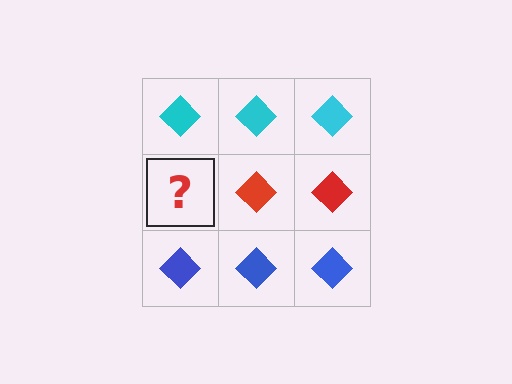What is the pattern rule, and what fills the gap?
The rule is that each row has a consistent color. The gap should be filled with a red diamond.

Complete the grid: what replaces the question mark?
The question mark should be replaced with a red diamond.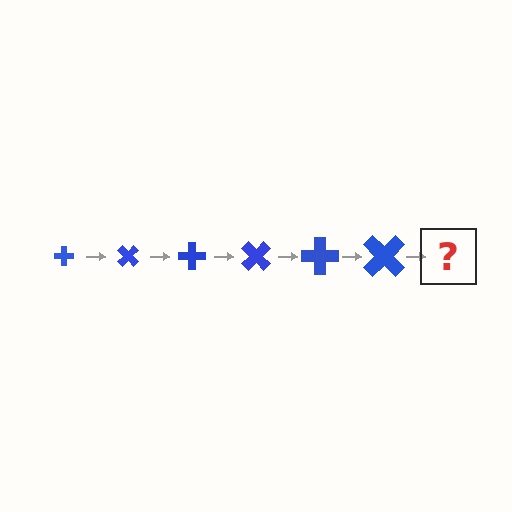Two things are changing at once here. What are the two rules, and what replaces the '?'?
The two rules are that the cross grows larger each step and it rotates 45 degrees each step. The '?' should be a cross, larger than the previous one and rotated 270 degrees from the start.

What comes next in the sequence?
The next element should be a cross, larger than the previous one and rotated 270 degrees from the start.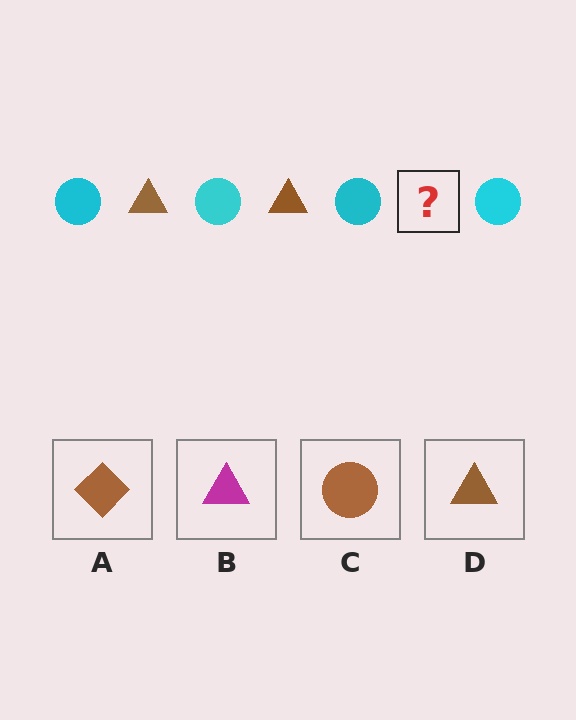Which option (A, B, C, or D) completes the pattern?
D.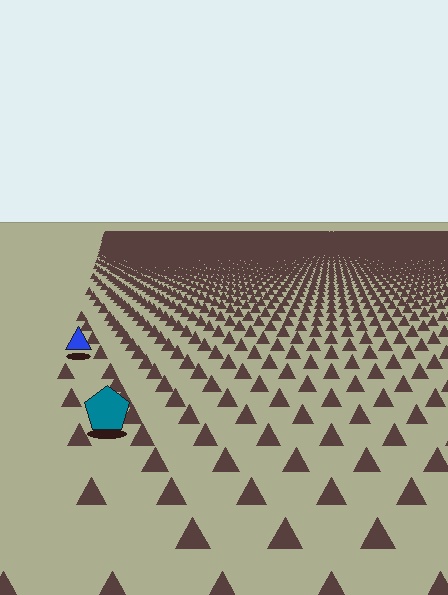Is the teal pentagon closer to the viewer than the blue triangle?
Yes. The teal pentagon is closer — you can tell from the texture gradient: the ground texture is coarser near it.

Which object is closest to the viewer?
The teal pentagon is closest. The texture marks near it are larger and more spread out.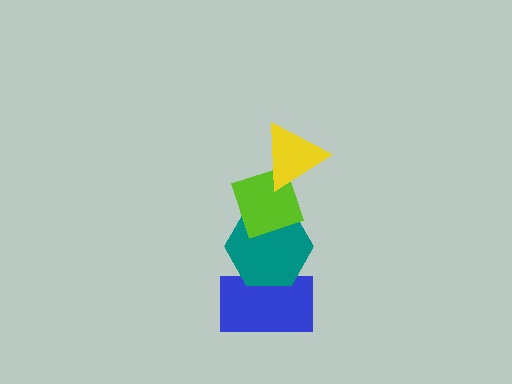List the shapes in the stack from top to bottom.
From top to bottom: the yellow triangle, the lime diamond, the teal hexagon, the blue rectangle.